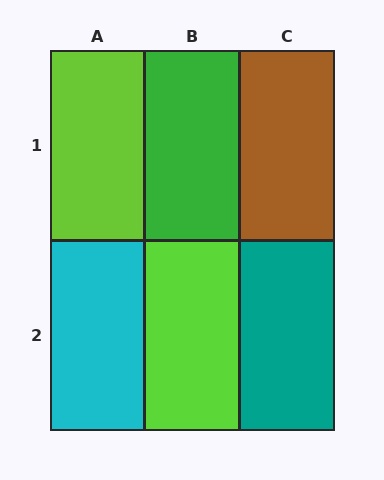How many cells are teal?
1 cell is teal.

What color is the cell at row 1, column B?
Green.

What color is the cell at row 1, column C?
Brown.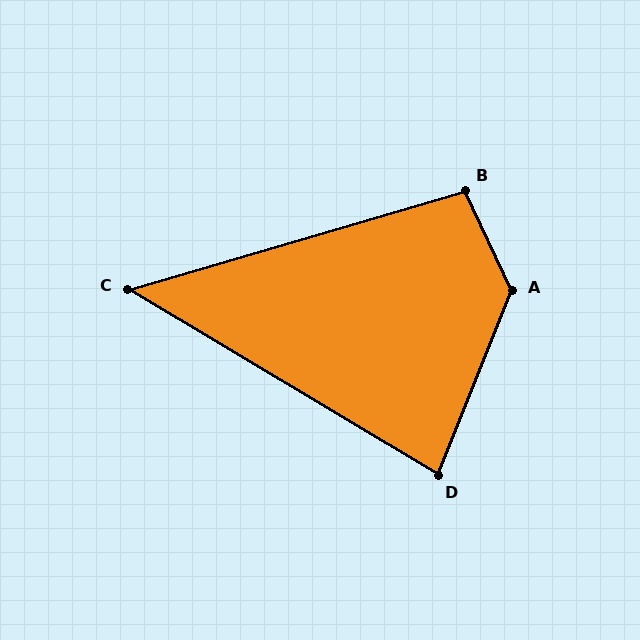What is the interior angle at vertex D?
Approximately 81 degrees (acute).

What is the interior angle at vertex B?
Approximately 99 degrees (obtuse).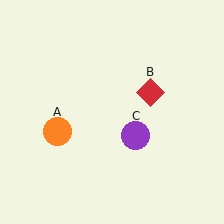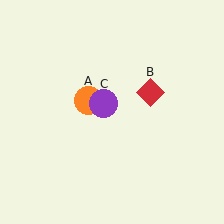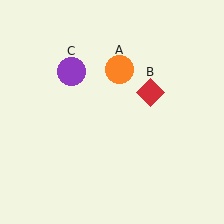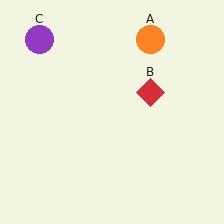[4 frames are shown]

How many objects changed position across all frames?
2 objects changed position: orange circle (object A), purple circle (object C).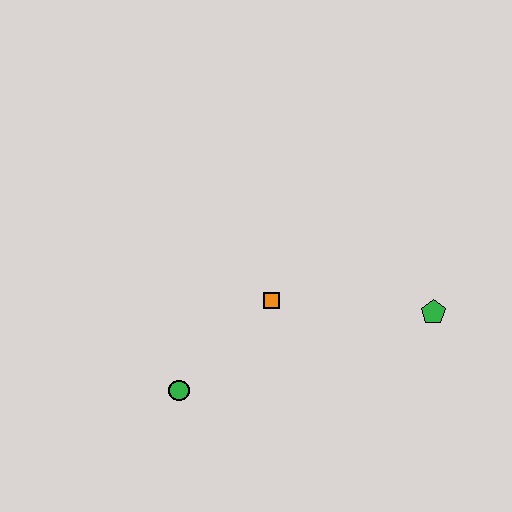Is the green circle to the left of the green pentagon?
Yes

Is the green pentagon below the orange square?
Yes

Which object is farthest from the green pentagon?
The green circle is farthest from the green pentagon.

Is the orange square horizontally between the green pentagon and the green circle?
Yes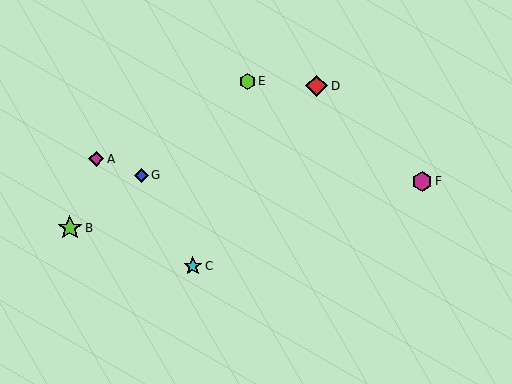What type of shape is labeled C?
Shape C is a cyan star.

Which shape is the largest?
The lime star (labeled B) is the largest.